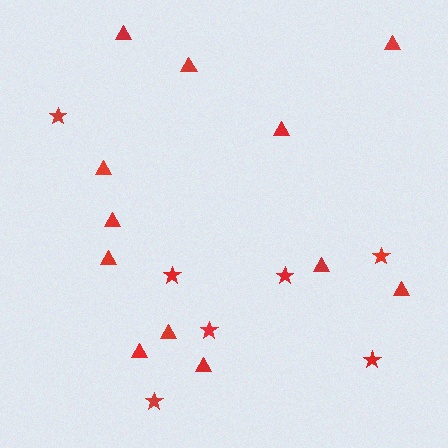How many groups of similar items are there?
There are 2 groups: one group of triangles (12) and one group of stars (7).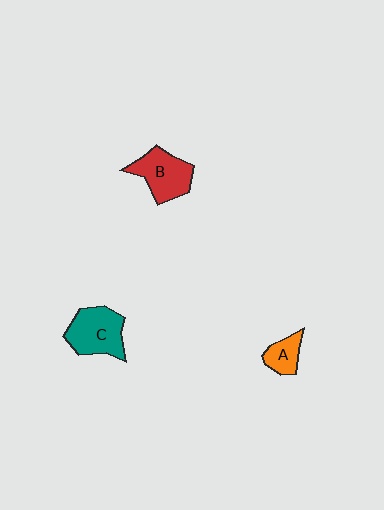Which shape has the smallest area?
Shape A (orange).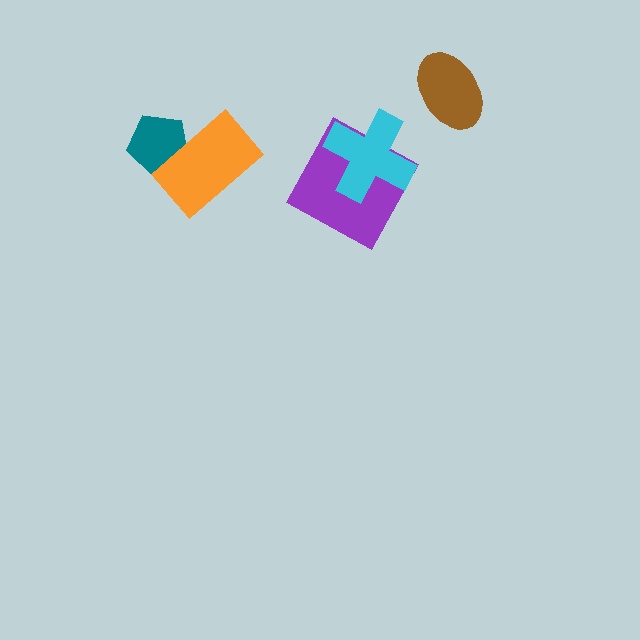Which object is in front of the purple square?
The cyan cross is in front of the purple square.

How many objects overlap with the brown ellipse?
0 objects overlap with the brown ellipse.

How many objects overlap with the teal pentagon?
1 object overlaps with the teal pentagon.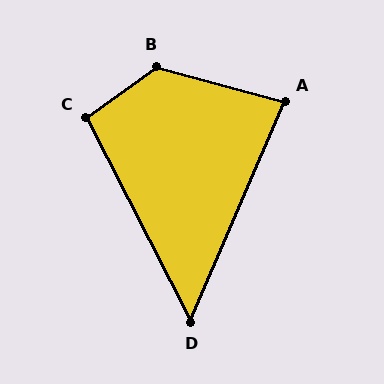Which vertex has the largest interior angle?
B, at approximately 129 degrees.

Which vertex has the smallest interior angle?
D, at approximately 51 degrees.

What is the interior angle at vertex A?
Approximately 82 degrees (acute).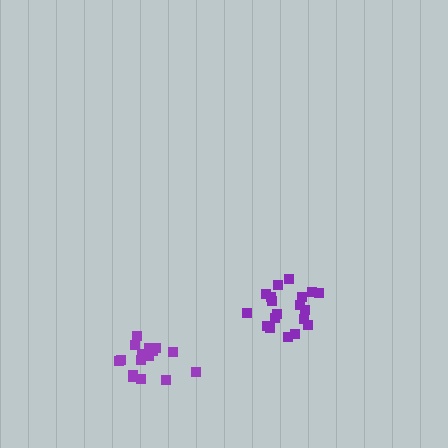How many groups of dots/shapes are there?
There are 2 groups.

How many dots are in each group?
Group 1: 19 dots, Group 2: 16 dots (35 total).